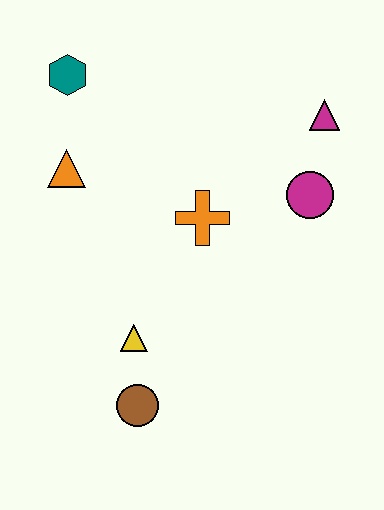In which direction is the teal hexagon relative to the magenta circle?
The teal hexagon is to the left of the magenta circle.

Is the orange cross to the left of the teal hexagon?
No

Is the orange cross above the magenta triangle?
No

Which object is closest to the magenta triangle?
The magenta circle is closest to the magenta triangle.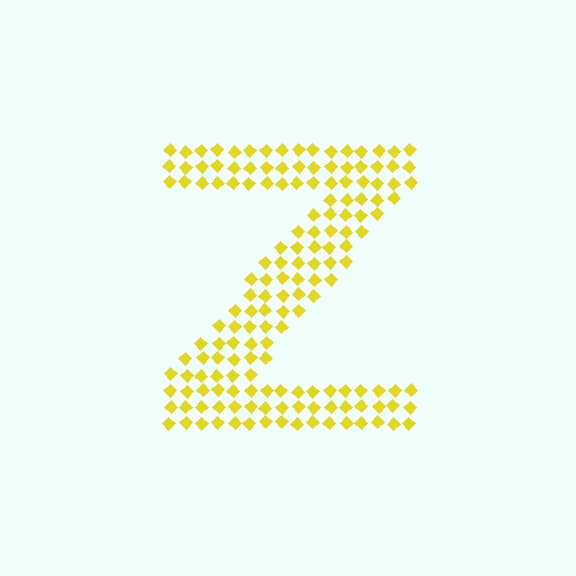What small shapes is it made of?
It is made of small diamonds.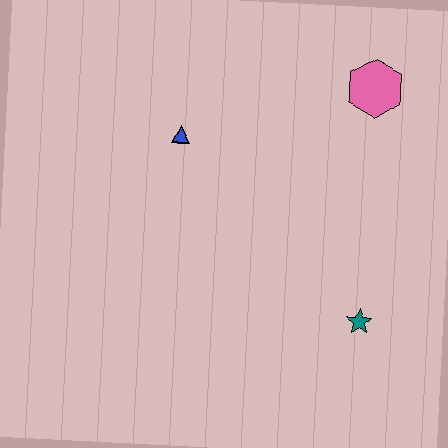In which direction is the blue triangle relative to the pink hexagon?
The blue triangle is to the left of the pink hexagon.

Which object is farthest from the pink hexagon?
The teal star is farthest from the pink hexagon.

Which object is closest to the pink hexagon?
The blue triangle is closest to the pink hexagon.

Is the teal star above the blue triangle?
No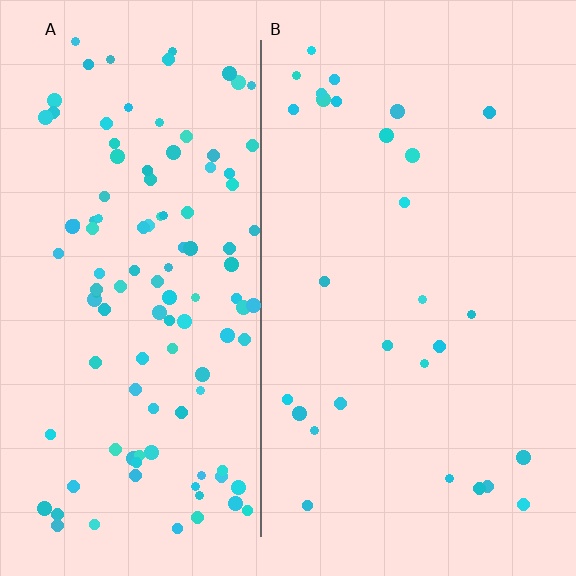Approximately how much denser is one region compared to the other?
Approximately 4.1× — region A over region B.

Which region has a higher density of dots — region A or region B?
A (the left).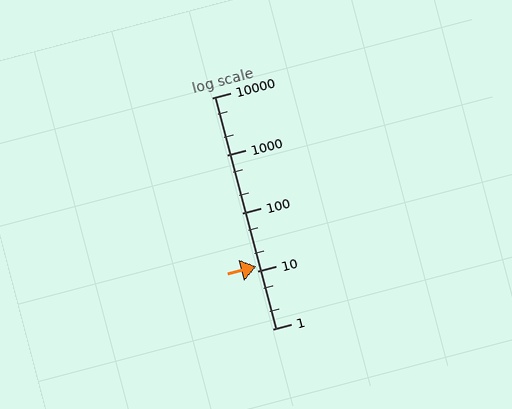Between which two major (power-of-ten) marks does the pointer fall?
The pointer is between 10 and 100.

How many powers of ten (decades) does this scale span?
The scale spans 4 decades, from 1 to 10000.